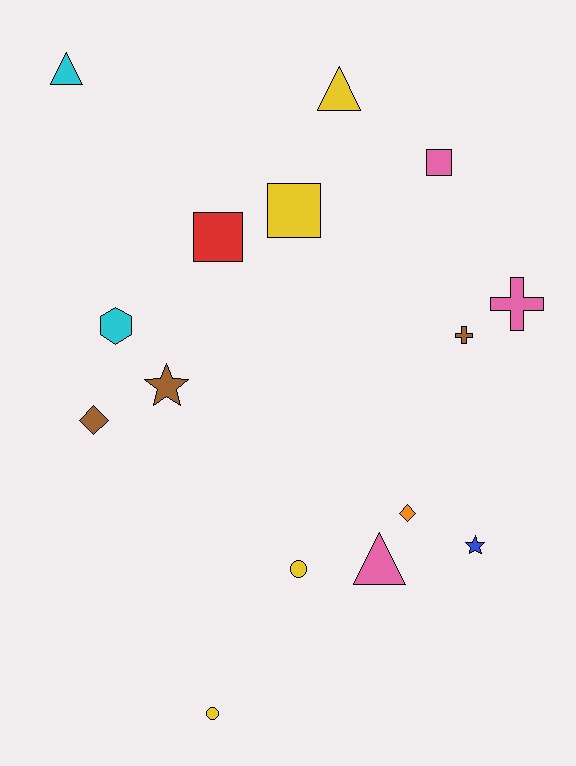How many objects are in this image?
There are 15 objects.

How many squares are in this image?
There are 3 squares.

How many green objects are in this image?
There are no green objects.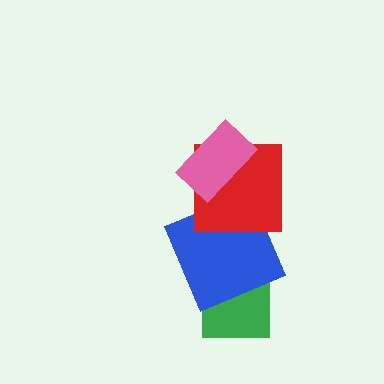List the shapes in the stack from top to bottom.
From top to bottom: the pink rectangle, the red square, the blue square, the green square.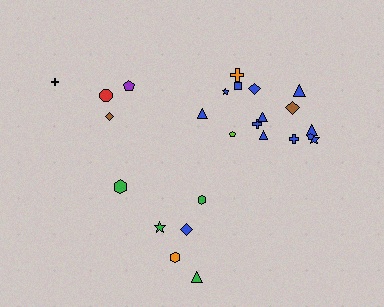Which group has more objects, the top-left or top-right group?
The top-right group.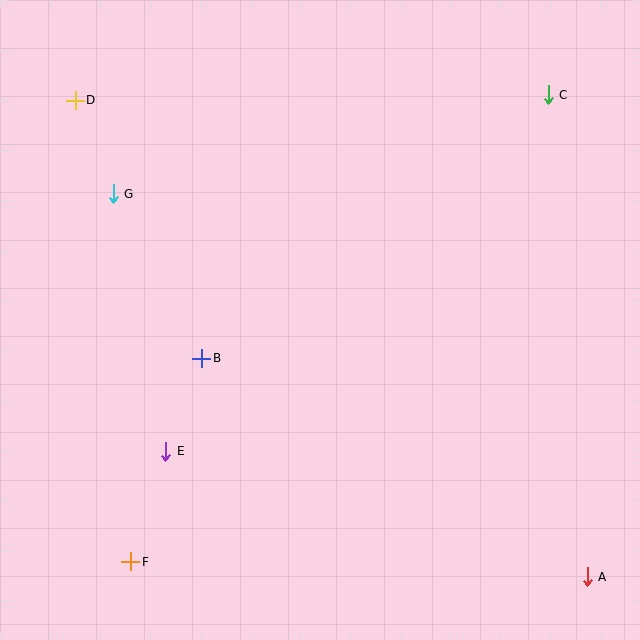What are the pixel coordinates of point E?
Point E is at (166, 451).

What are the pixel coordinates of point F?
Point F is at (131, 562).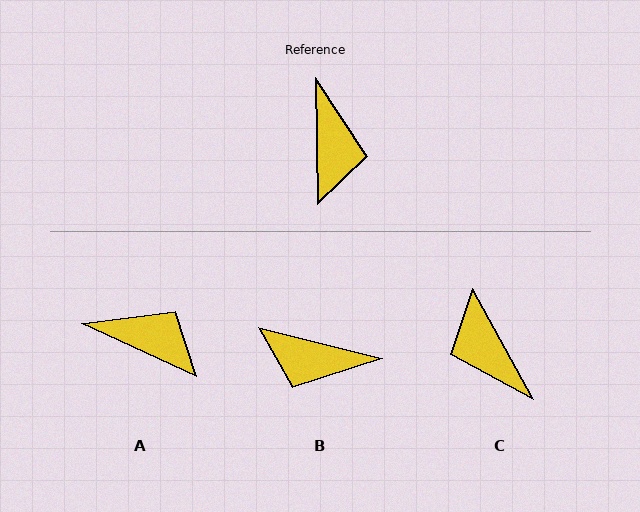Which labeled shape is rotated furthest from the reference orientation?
C, about 152 degrees away.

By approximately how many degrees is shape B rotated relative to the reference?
Approximately 105 degrees clockwise.